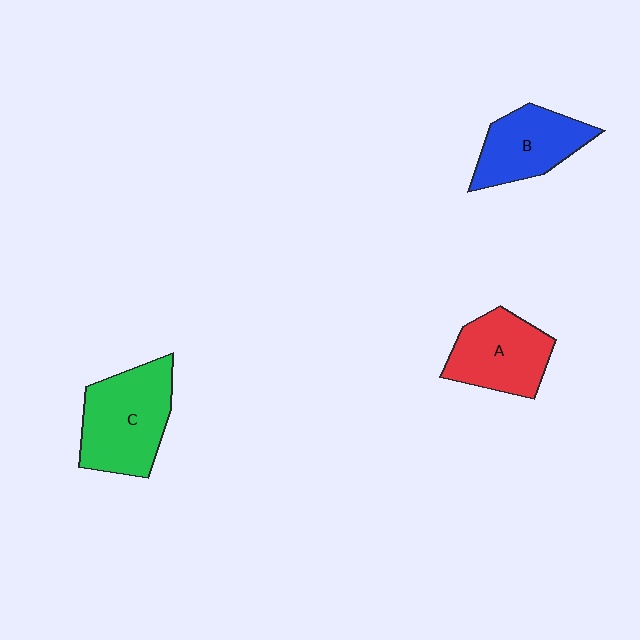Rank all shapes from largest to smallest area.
From largest to smallest: C (green), A (red), B (blue).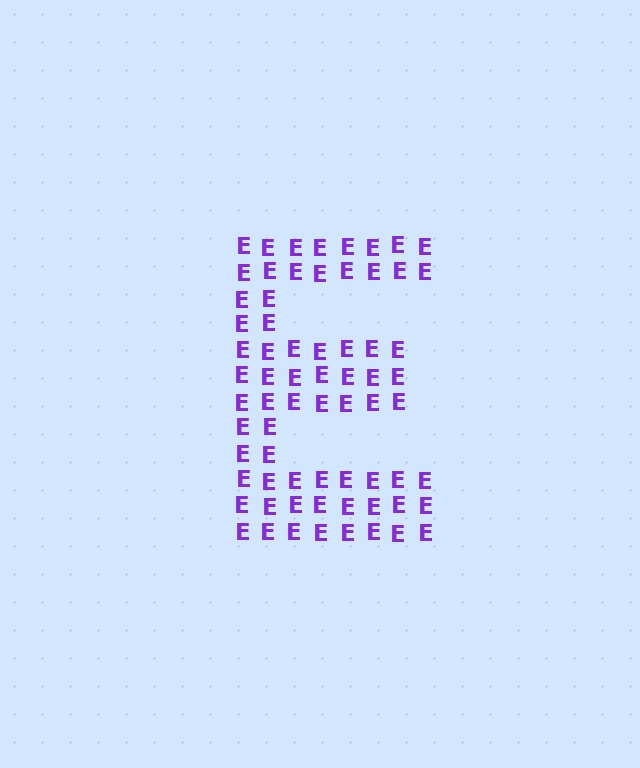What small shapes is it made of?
It is made of small letter E's.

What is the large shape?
The large shape is the letter E.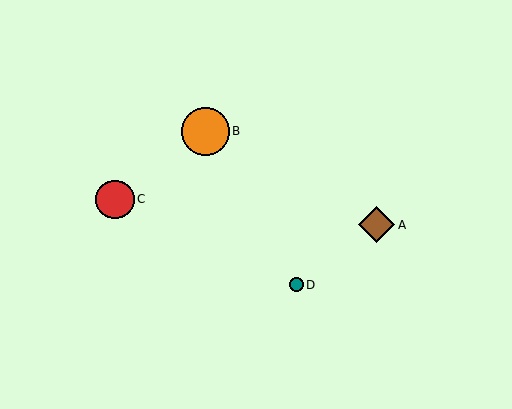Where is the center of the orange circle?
The center of the orange circle is at (205, 131).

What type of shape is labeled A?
Shape A is a brown diamond.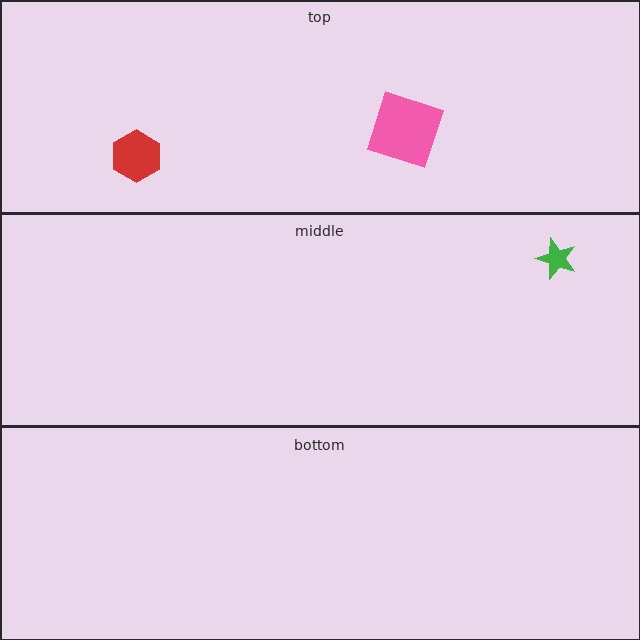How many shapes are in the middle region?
1.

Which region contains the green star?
The middle region.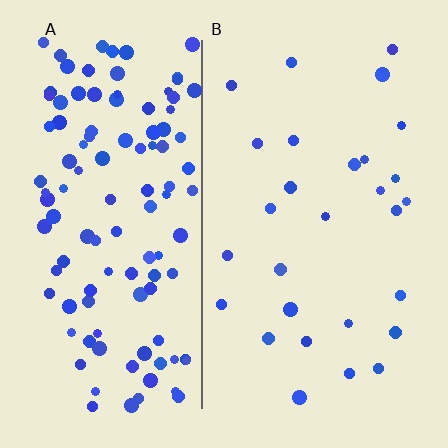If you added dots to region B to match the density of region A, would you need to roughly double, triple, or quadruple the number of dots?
Approximately quadruple.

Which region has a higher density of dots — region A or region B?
A (the left).